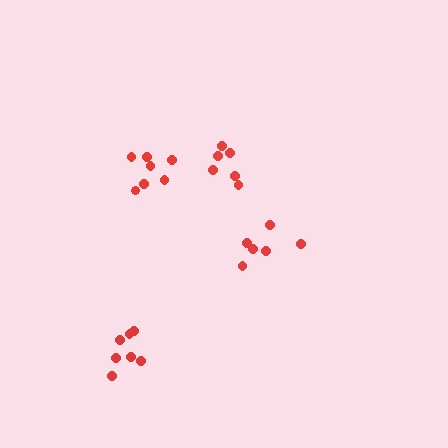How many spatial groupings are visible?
There are 4 spatial groupings.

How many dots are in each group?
Group 1: 6 dots, Group 2: 7 dots, Group 3: 6 dots, Group 4: 7 dots (26 total).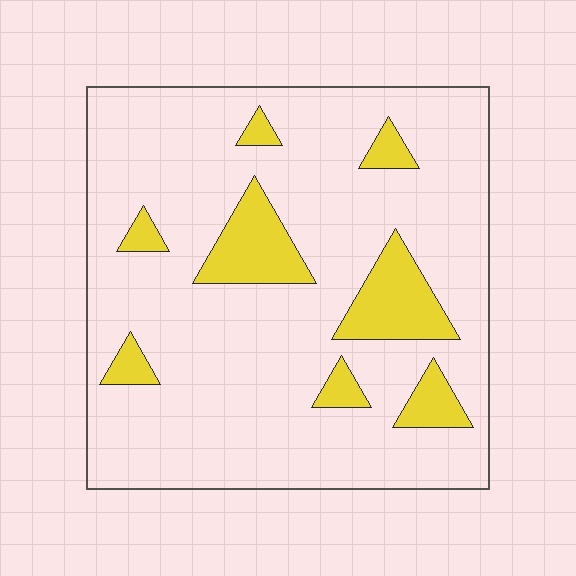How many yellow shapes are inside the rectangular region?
8.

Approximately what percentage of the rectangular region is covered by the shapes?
Approximately 15%.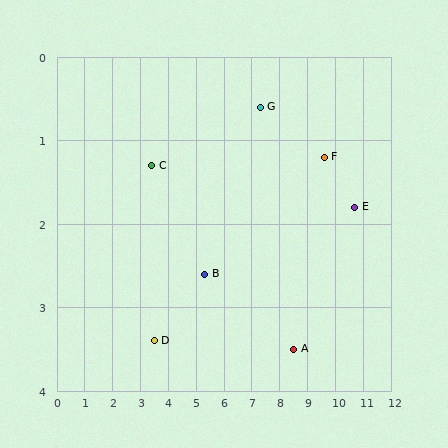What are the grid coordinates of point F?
Point F is at approximately (9.6, 1.2).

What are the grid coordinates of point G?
Point G is at approximately (7.3, 0.6).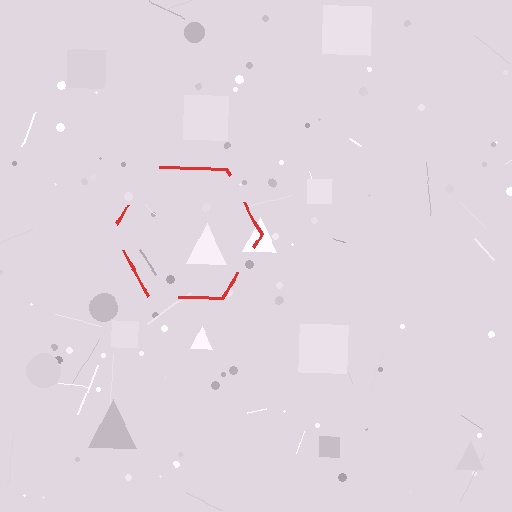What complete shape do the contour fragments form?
The contour fragments form a hexagon.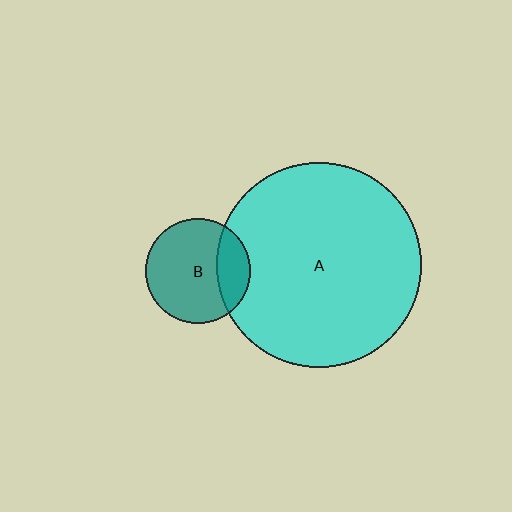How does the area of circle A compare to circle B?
Approximately 3.8 times.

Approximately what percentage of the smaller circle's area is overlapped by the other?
Approximately 25%.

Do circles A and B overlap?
Yes.